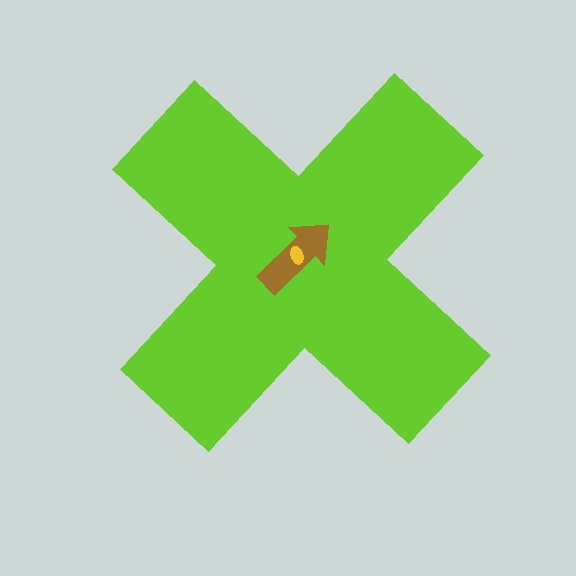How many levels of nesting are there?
3.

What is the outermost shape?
The lime cross.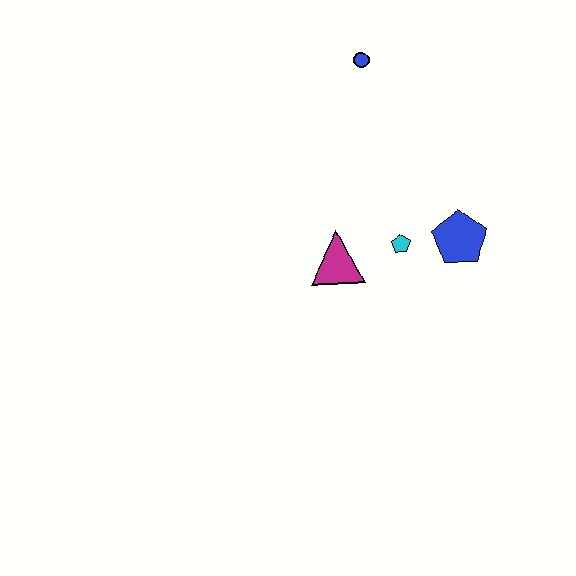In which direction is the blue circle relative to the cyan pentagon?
The blue circle is above the cyan pentagon.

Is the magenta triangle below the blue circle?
Yes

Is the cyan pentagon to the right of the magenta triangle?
Yes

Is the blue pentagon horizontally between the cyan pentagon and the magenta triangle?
No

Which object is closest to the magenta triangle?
The cyan pentagon is closest to the magenta triangle.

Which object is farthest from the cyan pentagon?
The blue circle is farthest from the cyan pentagon.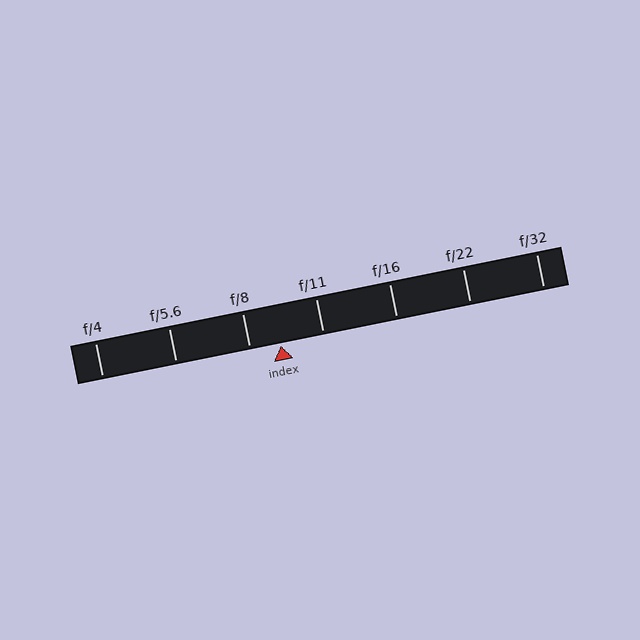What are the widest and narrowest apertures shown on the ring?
The widest aperture shown is f/4 and the narrowest is f/32.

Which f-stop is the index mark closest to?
The index mark is closest to f/8.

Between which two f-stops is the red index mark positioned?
The index mark is between f/8 and f/11.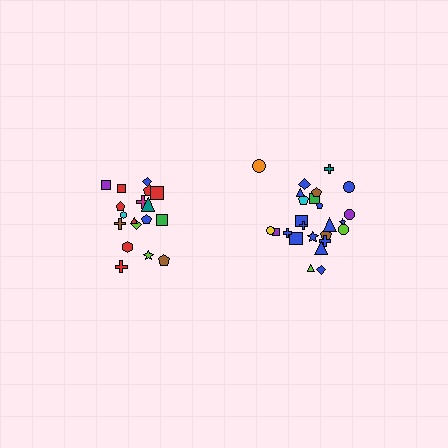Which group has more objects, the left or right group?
The right group.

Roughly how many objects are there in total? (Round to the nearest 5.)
Roughly 45 objects in total.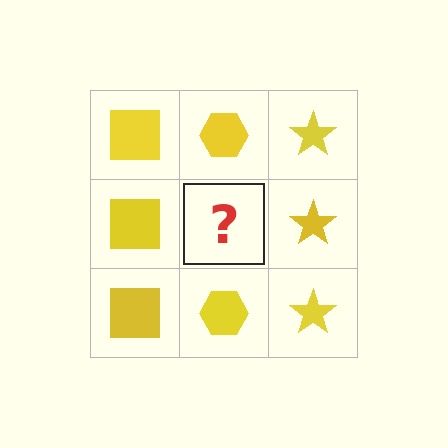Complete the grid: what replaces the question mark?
The question mark should be replaced with a yellow hexagon.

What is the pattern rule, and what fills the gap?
The rule is that each column has a consistent shape. The gap should be filled with a yellow hexagon.